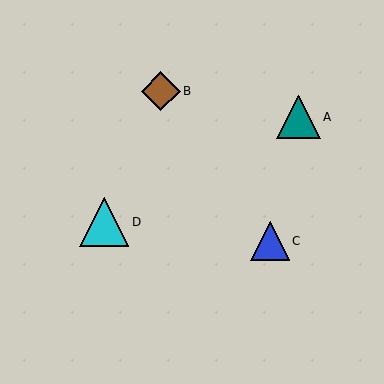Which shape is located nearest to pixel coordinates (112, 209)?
The cyan triangle (labeled D) at (104, 222) is nearest to that location.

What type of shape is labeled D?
Shape D is a cyan triangle.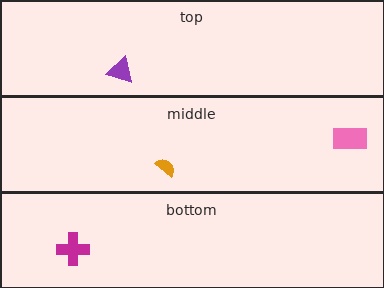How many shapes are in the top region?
1.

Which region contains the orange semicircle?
The middle region.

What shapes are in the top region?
The purple triangle.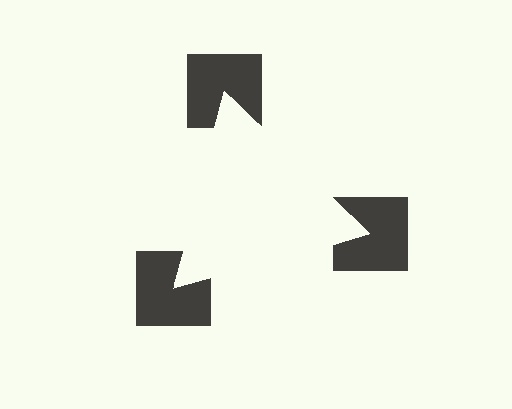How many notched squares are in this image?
There are 3 — one at each vertex of the illusory triangle.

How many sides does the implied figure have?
3 sides.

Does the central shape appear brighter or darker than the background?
It typically appears slightly brighter than the background, even though no actual brightness change is drawn.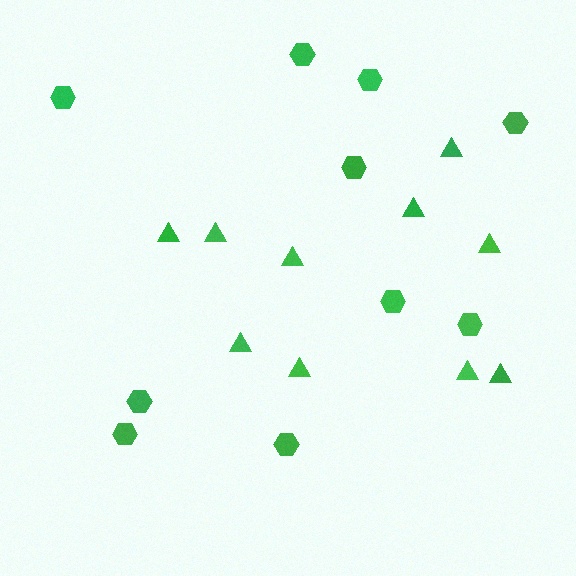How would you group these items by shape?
There are 2 groups: one group of hexagons (10) and one group of triangles (10).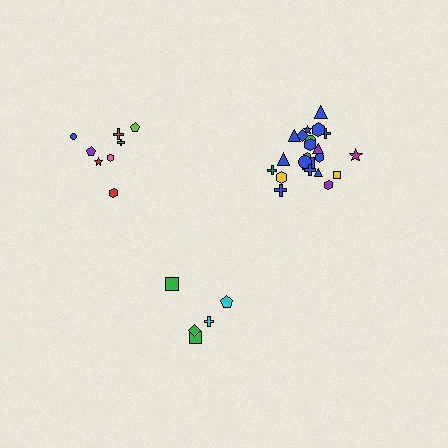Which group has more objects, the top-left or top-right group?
The top-right group.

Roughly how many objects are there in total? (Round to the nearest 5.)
Roughly 35 objects in total.